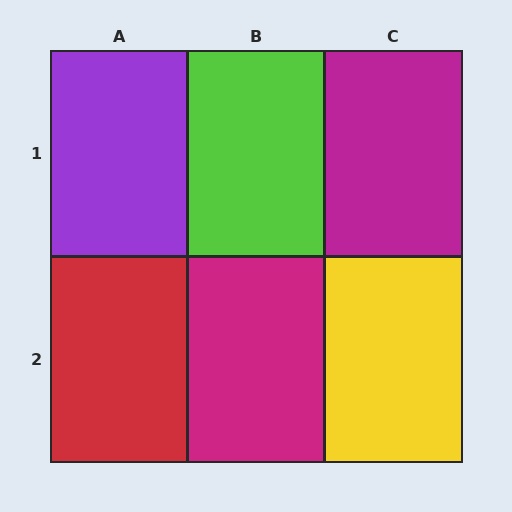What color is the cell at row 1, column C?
Magenta.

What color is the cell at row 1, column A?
Purple.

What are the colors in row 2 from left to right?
Red, magenta, yellow.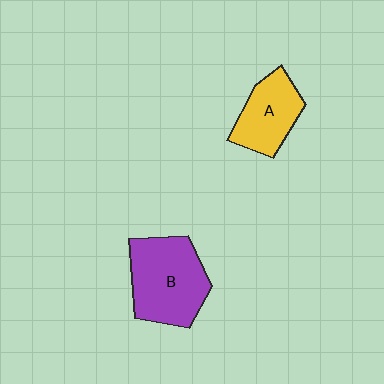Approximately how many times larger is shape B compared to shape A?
Approximately 1.5 times.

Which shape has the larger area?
Shape B (purple).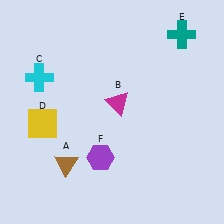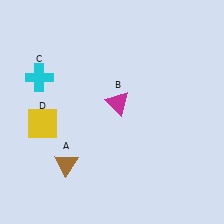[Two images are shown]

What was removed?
The purple hexagon (F), the teal cross (E) were removed in Image 2.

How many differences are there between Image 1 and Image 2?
There are 2 differences between the two images.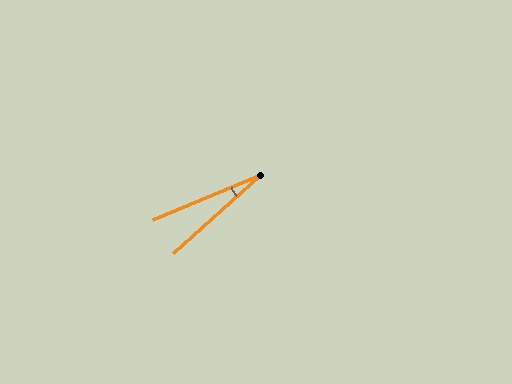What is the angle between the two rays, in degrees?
Approximately 19 degrees.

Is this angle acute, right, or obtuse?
It is acute.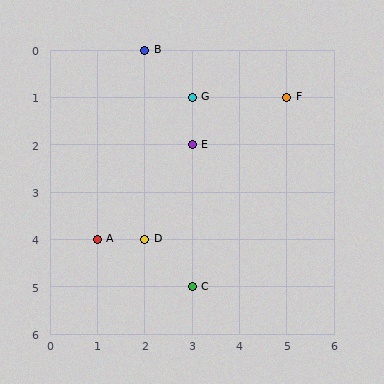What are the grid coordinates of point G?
Point G is at grid coordinates (3, 1).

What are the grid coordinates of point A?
Point A is at grid coordinates (1, 4).